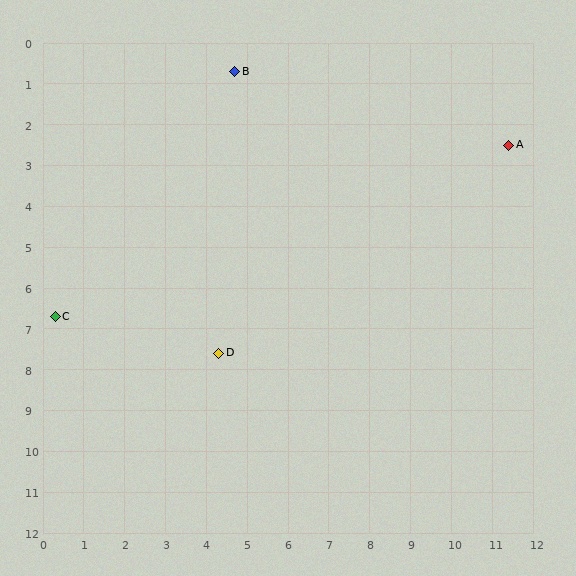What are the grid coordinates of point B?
Point B is at approximately (4.7, 0.7).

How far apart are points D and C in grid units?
Points D and C are about 4.1 grid units apart.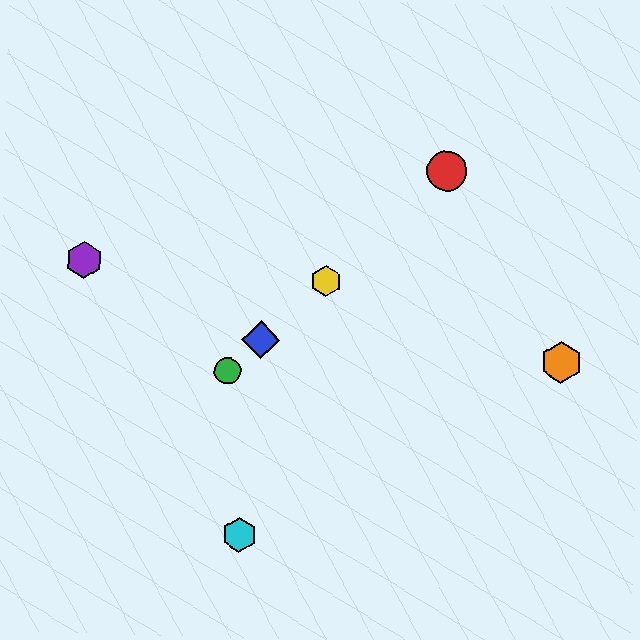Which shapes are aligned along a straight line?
The red circle, the blue diamond, the green circle, the yellow hexagon are aligned along a straight line.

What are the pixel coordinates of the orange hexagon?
The orange hexagon is at (561, 362).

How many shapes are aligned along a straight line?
4 shapes (the red circle, the blue diamond, the green circle, the yellow hexagon) are aligned along a straight line.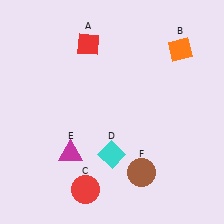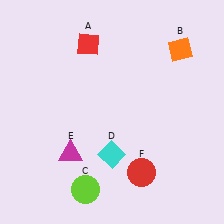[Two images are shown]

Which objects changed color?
C changed from red to lime. F changed from brown to red.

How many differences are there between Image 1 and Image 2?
There are 2 differences between the two images.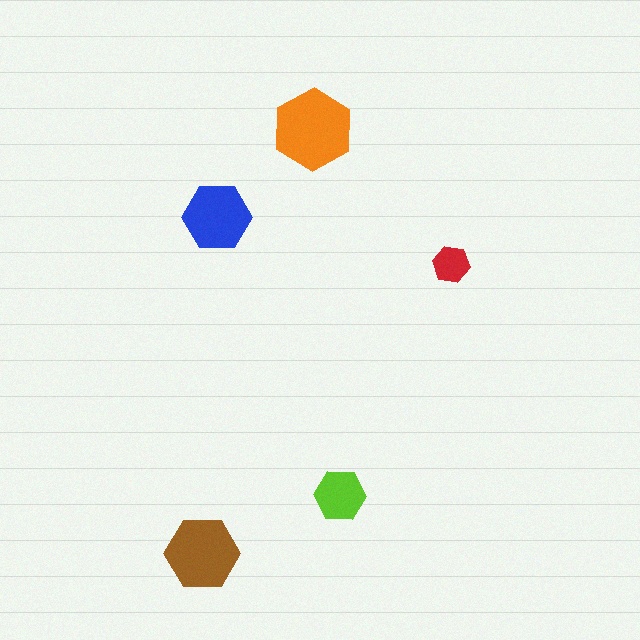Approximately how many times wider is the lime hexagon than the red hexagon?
About 1.5 times wider.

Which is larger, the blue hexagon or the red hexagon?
The blue one.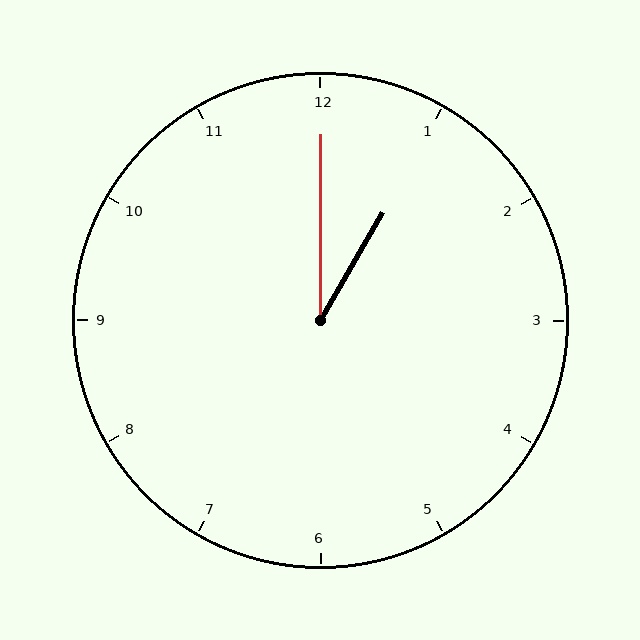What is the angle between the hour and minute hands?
Approximately 30 degrees.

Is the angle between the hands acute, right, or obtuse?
It is acute.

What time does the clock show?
1:00.